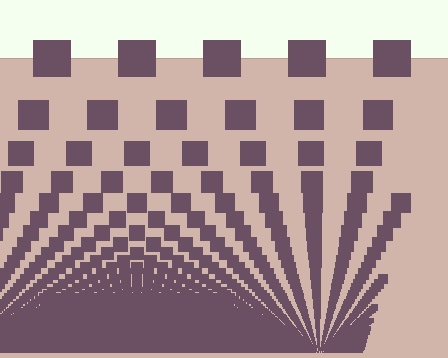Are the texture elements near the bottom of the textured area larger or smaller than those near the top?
Smaller. The gradient is inverted — elements near the bottom are smaller and denser.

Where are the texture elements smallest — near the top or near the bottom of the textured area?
Near the bottom.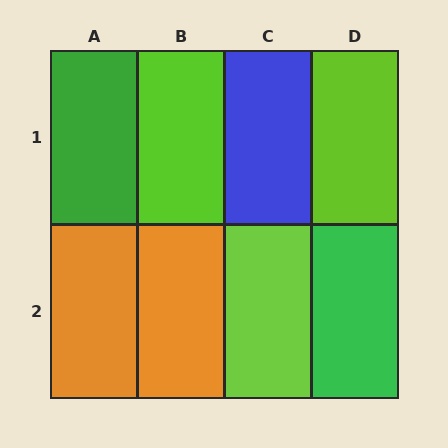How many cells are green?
2 cells are green.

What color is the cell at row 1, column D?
Lime.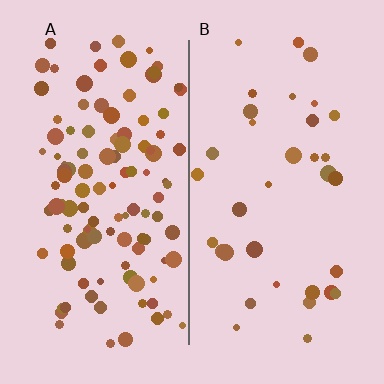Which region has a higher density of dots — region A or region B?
A (the left).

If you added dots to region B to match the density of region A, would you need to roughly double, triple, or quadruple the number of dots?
Approximately triple.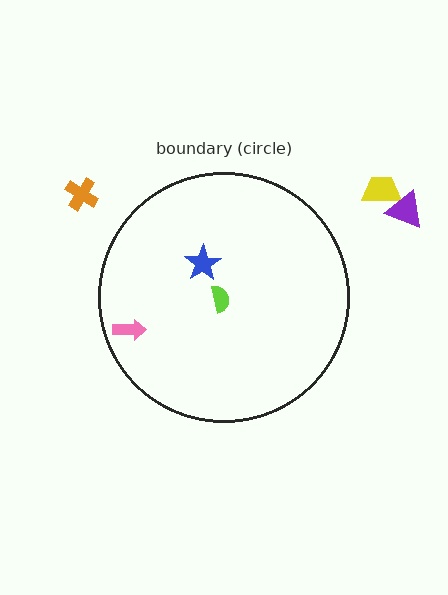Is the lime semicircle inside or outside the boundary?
Inside.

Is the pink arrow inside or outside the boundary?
Inside.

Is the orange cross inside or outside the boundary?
Outside.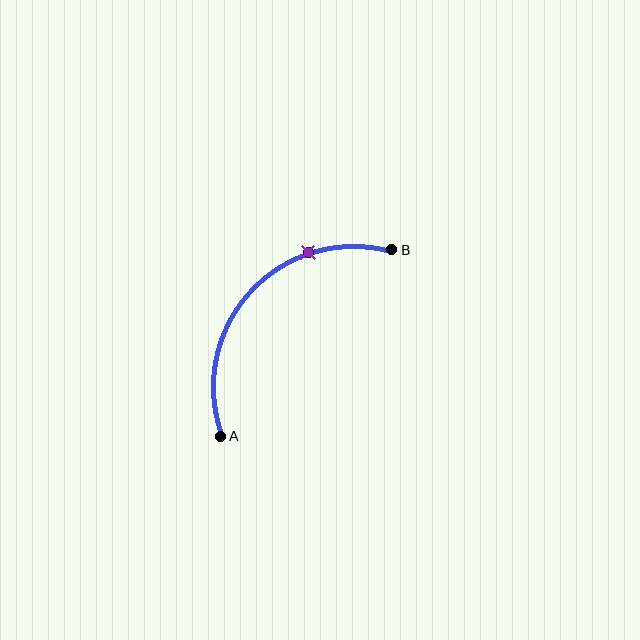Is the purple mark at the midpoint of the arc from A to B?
No. The purple mark lies on the arc but is closer to endpoint B. The arc midpoint would be at the point on the curve equidistant along the arc from both A and B.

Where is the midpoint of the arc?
The arc midpoint is the point on the curve farthest from the straight line joining A and B. It sits above and to the left of that line.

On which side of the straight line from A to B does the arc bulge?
The arc bulges above and to the left of the straight line connecting A and B.